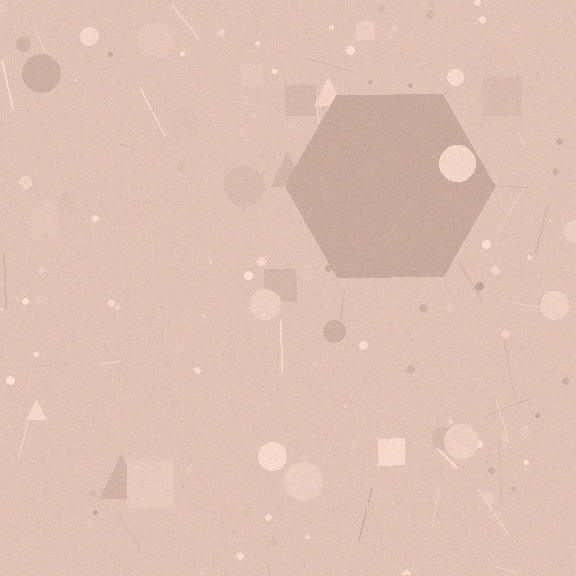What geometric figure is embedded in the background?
A hexagon is embedded in the background.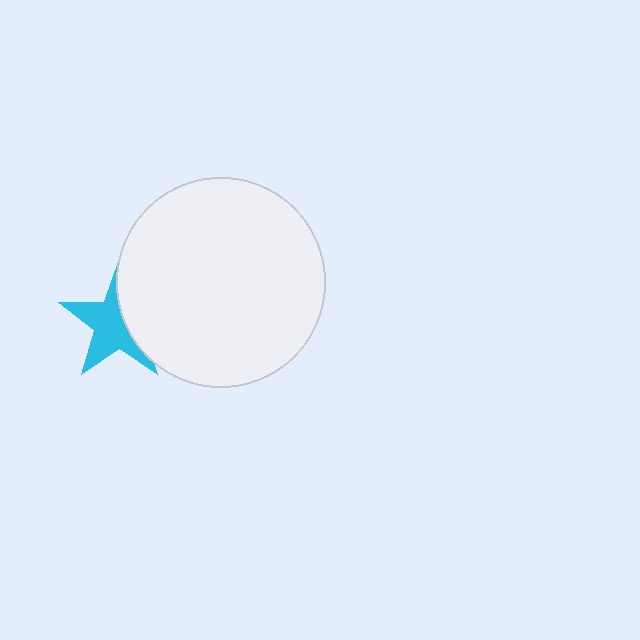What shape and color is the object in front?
The object in front is a white circle.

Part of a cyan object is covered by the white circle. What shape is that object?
It is a star.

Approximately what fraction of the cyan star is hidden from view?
Roughly 40% of the cyan star is hidden behind the white circle.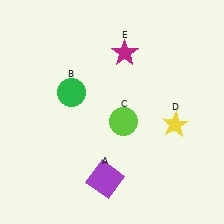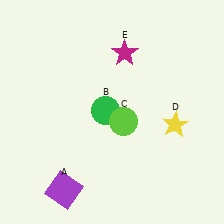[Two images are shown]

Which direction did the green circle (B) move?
The green circle (B) moved right.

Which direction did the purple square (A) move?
The purple square (A) moved left.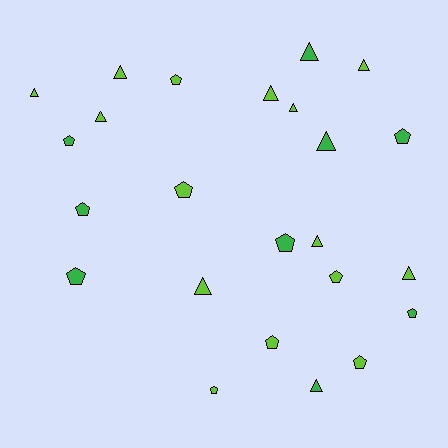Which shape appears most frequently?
Pentagon, with 12 objects.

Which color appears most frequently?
Lime, with 15 objects.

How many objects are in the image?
There are 24 objects.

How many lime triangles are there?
There are 9 lime triangles.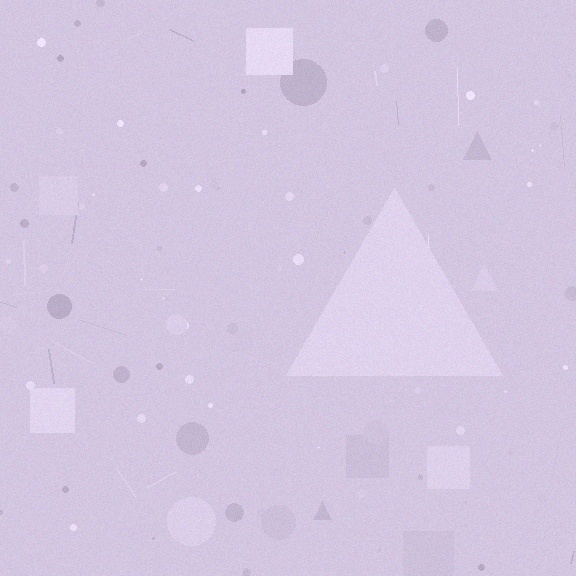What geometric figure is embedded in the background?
A triangle is embedded in the background.